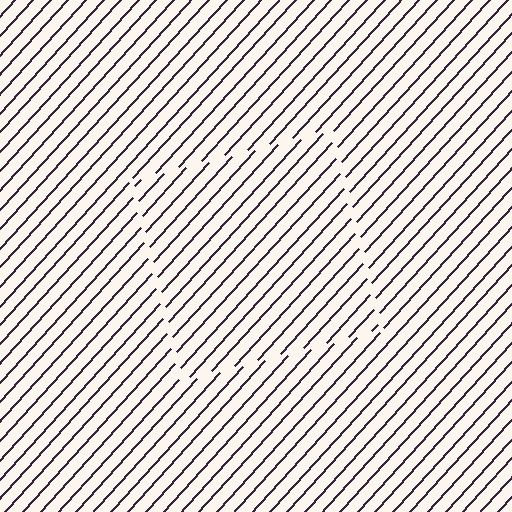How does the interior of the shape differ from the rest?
The interior of the shape contains the same grating, shifted by half a period — the contour is defined by the phase discontinuity where line-ends from the inner and outer gratings abut.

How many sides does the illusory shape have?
4 sides — the line-ends trace a square.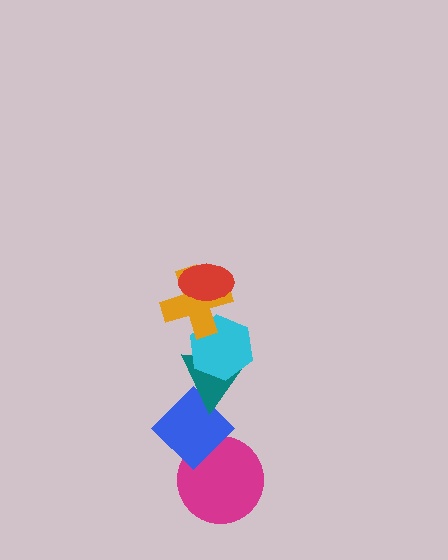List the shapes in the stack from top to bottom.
From top to bottom: the red ellipse, the orange cross, the cyan hexagon, the teal triangle, the blue diamond, the magenta circle.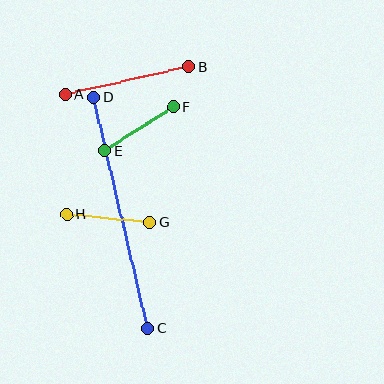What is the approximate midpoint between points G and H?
The midpoint is at approximately (108, 218) pixels.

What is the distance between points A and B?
The distance is approximately 127 pixels.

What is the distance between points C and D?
The distance is approximately 237 pixels.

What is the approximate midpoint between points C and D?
The midpoint is at approximately (121, 213) pixels.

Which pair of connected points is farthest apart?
Points C and D are farthest apart.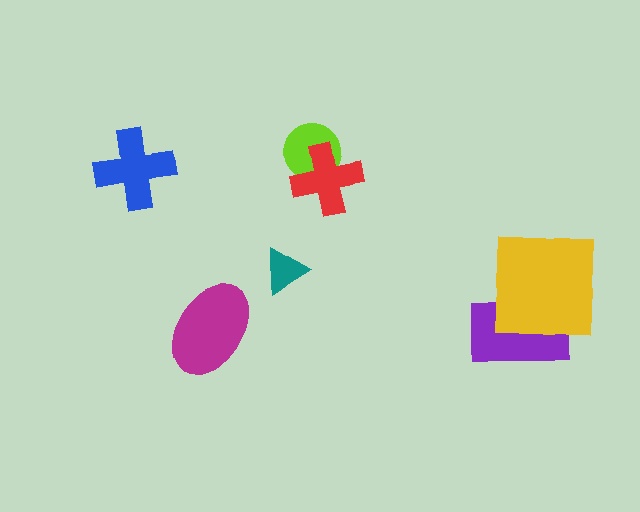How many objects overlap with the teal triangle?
0 objects overlap with the teal triangle.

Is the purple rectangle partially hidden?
Yes, it is partially covered by another shape.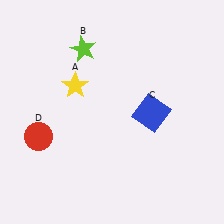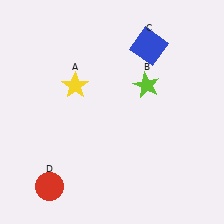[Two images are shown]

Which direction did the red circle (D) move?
The red circle (D) moved down.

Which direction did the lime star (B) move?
The lime star (B) moved right.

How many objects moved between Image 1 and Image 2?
3 objects moved between the two images.